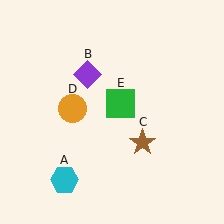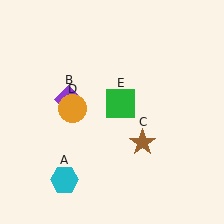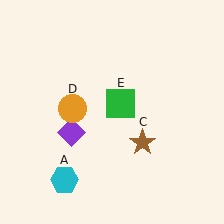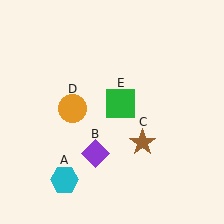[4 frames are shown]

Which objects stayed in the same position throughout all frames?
Cyan hexagon (object A) and brown star (object C) and orange circle (object D) and green square (object E) remained stationary.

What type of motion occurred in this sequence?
The purple diamond (object B) rotated counterclockwise around the center of the scene.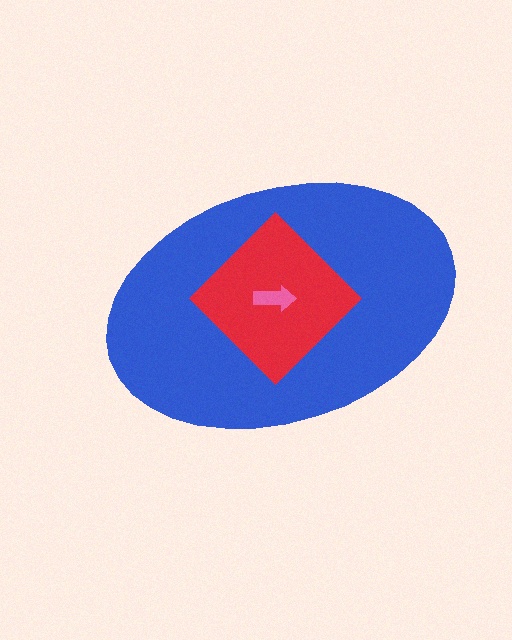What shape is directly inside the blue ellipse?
The red diamond.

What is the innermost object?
The pink arrow.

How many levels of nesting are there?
3.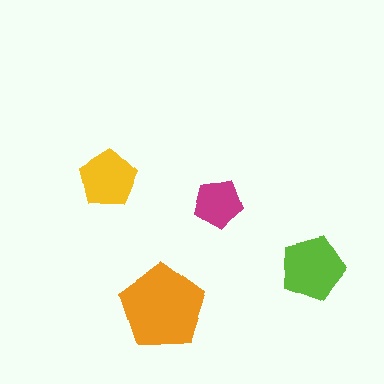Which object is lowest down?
The orange pentagon is bottommost.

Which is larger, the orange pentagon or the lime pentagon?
The orange one.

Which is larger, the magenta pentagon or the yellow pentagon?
The yellow one.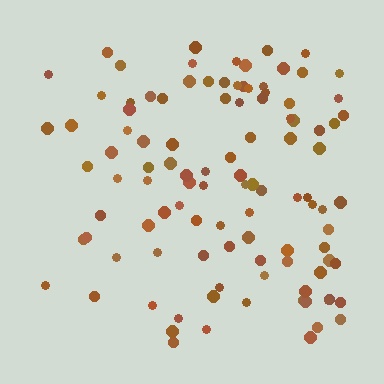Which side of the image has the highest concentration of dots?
The right.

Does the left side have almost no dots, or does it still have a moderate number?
Still a moderate number, just noticeably fewer than the right.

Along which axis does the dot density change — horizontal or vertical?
Horizontal.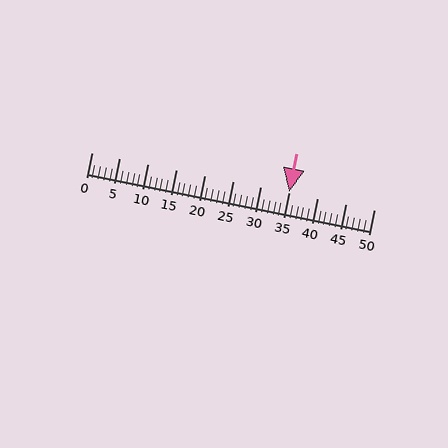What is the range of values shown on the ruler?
The ruler shows values from 0 to 50.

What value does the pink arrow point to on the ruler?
The pink arrow points to approximately 35.